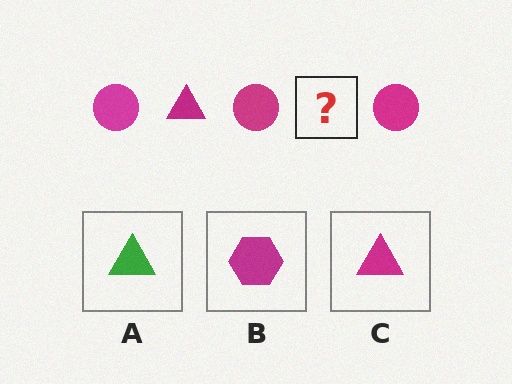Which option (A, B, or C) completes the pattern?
C.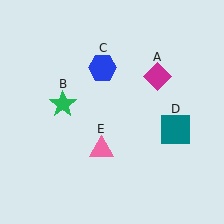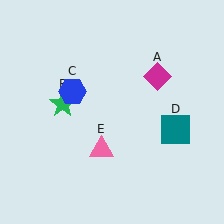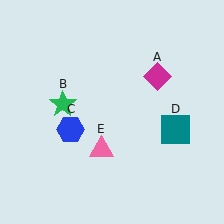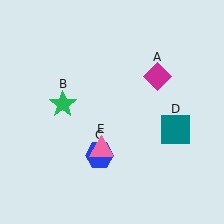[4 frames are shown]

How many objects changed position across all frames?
1 object changed position: blue hexagon (object C).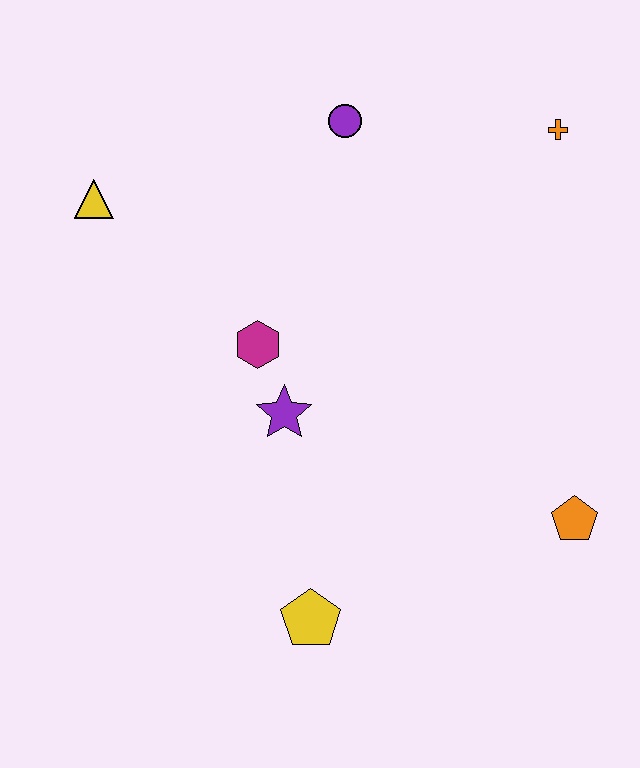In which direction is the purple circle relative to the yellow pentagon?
The purple circle is above the yellow pentagon.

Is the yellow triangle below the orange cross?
Yes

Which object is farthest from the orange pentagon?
The yellow triangle is farthest from the orange pentagon.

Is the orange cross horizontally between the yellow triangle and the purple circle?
No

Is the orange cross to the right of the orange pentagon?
No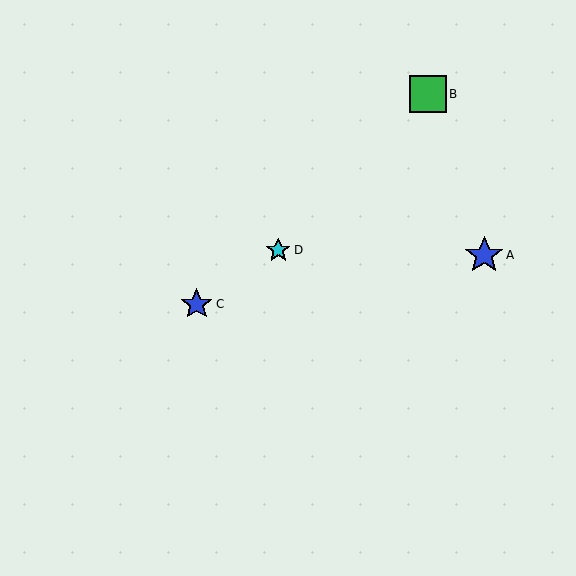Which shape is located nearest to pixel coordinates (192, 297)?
The blue star (labeled C) at (197, 304) is nearest to that location.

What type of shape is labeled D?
Shape D is a cyan star.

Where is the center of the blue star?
The center of the blue star is at (197, 304).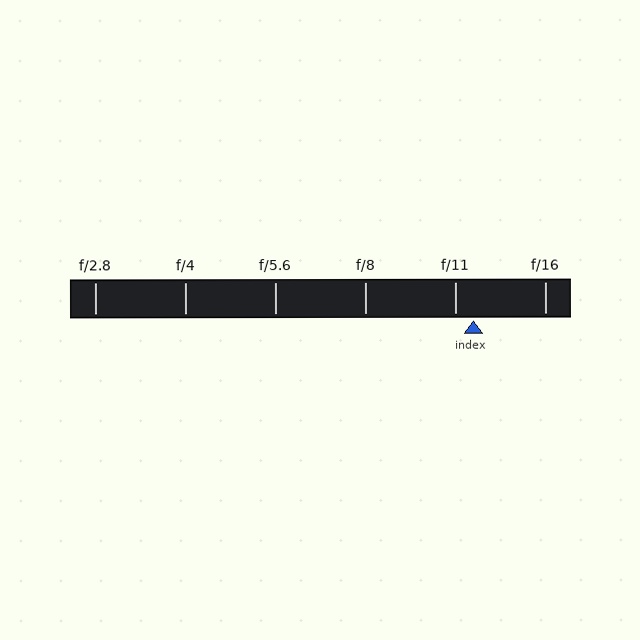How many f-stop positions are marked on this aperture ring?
There are 6 f-stop positions marked.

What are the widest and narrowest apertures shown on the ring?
The widest aperture shown is f/2.8 and the narrowest is f/16.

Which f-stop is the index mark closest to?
The index mark is closest to f/11.